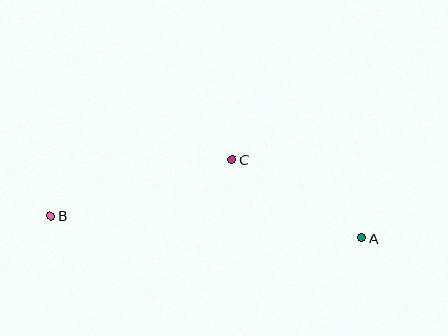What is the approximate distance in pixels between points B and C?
The distance between B and C is approximately 190 pixels.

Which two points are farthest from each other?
Points A and B are farthest from each other.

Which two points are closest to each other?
Points A and C are closest to each other.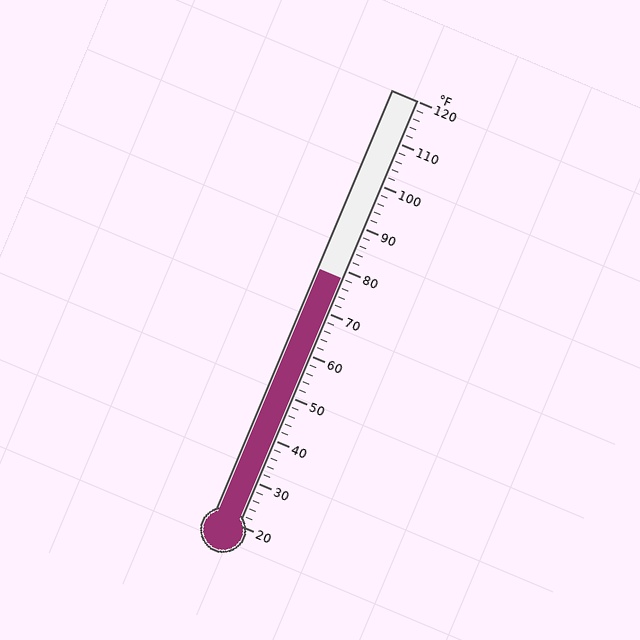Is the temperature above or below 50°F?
The temperature is above 50°F.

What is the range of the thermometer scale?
The thermometer scale ranges from 20°F to 120°F.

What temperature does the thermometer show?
The thermometer shows approximately 78°F.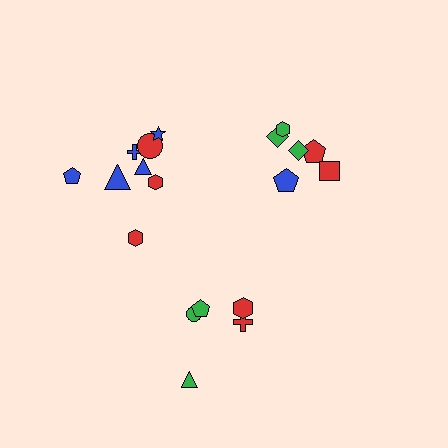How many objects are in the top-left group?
There are 8 objects.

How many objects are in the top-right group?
There are 6 objects.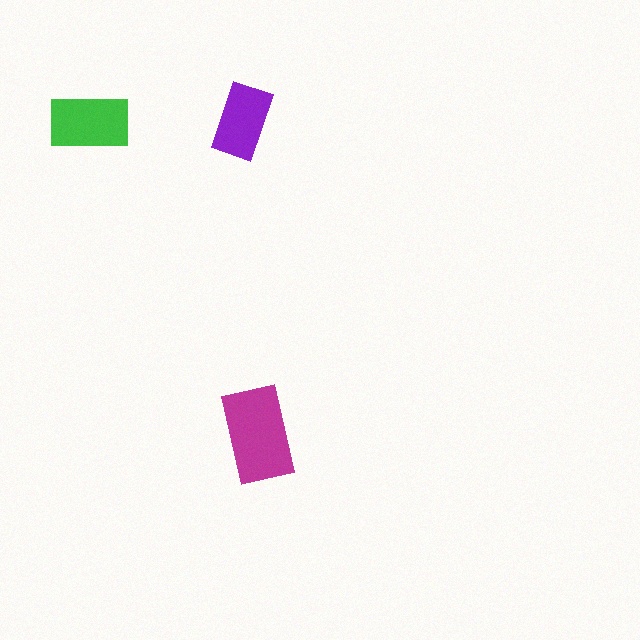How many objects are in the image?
There are 3 objects in the image.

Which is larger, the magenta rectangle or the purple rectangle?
The magenta one.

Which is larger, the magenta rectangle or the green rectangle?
The magenta one.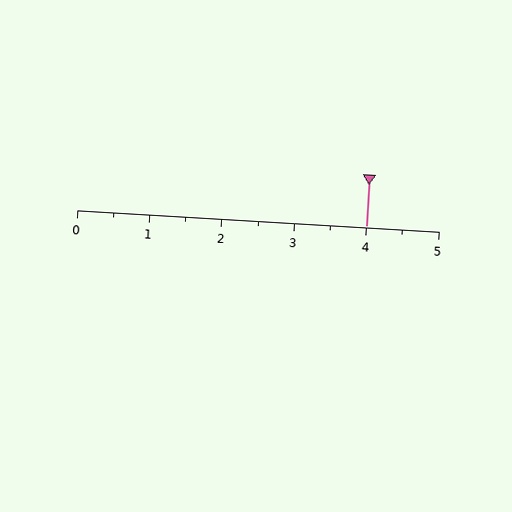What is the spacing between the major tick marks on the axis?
The major ticks are spaced 1 apart.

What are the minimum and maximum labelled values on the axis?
The axis runs from 0 to 5.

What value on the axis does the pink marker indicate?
The marker indicates approximately 4.